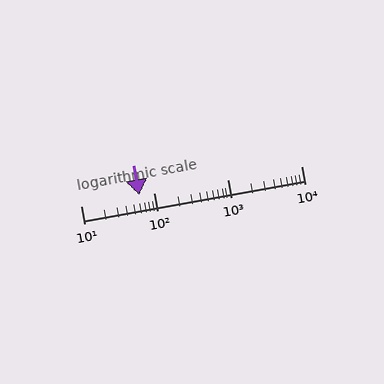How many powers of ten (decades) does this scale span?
The scale spans 3 decades, from 10 to 10000.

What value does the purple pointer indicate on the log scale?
The pointer indicates approximately 63.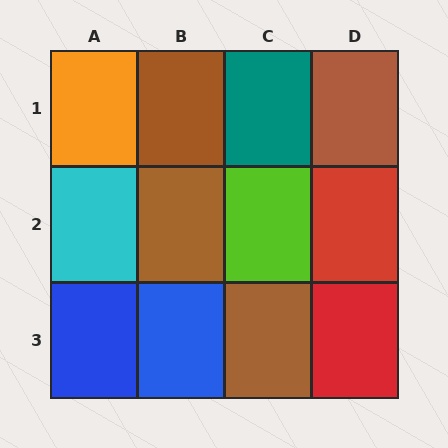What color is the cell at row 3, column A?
Blue.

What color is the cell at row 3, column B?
Blue.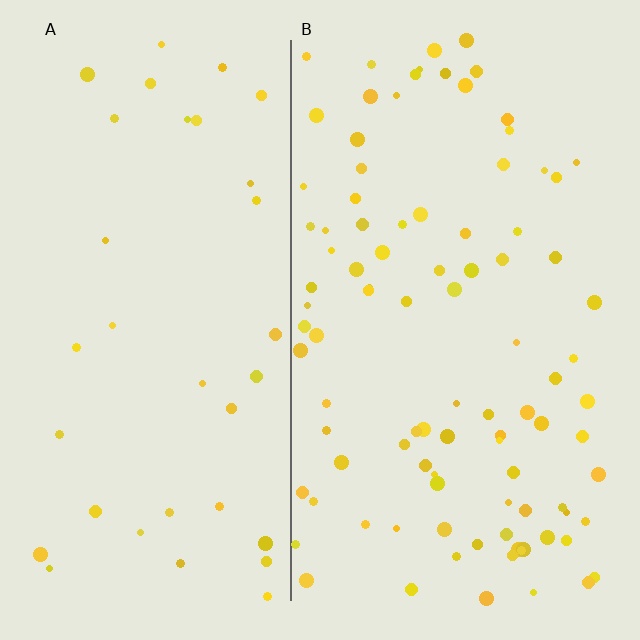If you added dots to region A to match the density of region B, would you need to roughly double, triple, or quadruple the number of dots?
Approximately triple.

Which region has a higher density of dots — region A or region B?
B (the right).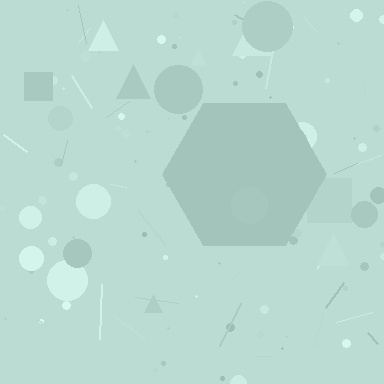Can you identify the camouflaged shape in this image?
The camouflaged shape is a hexagon.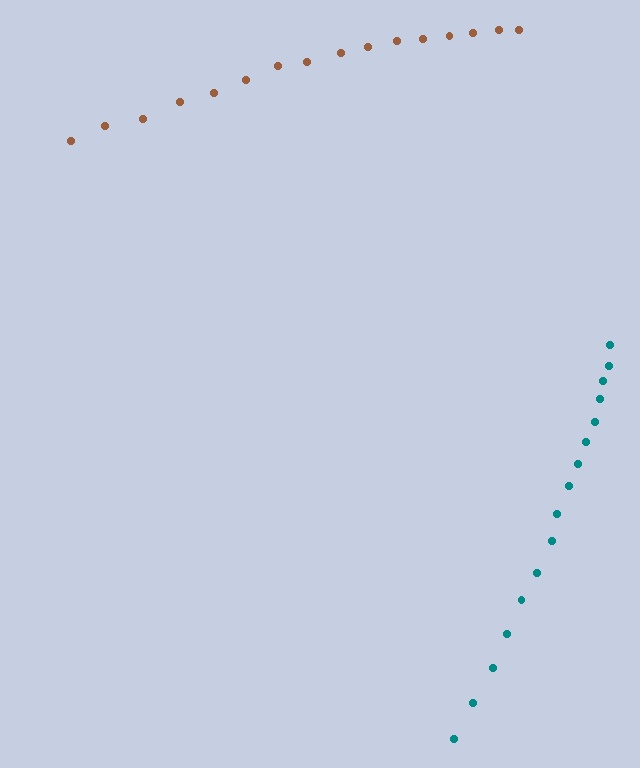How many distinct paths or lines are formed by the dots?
There are 2 distinct paths.